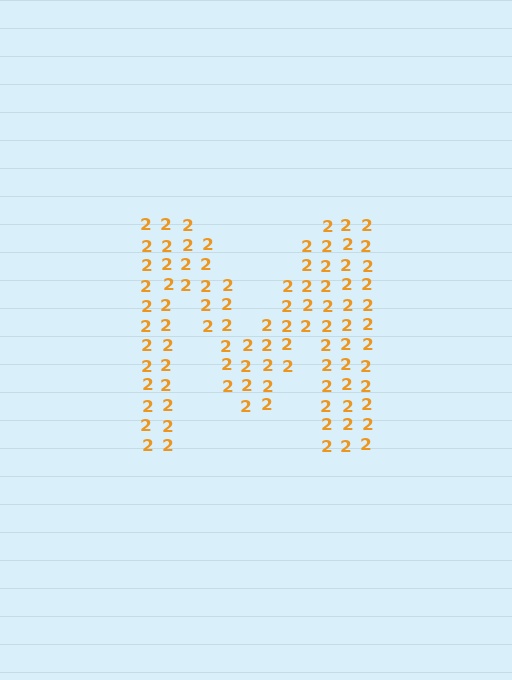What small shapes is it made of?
It is made of small digit 2's.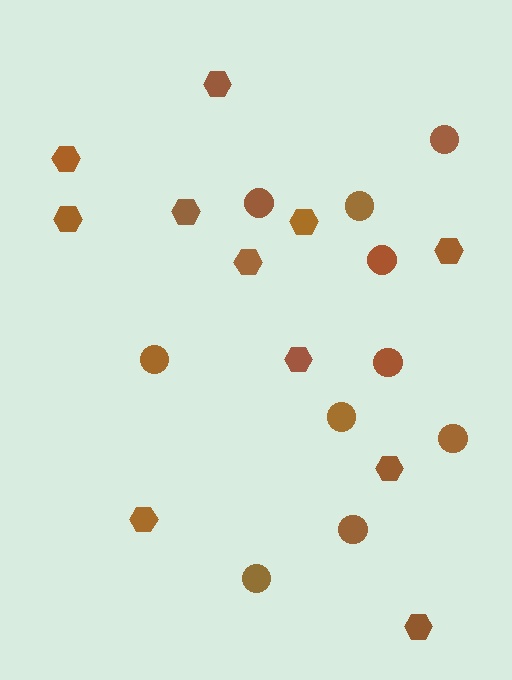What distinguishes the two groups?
There are 2 groups: one group of hexagons (11) and one group of circles (10).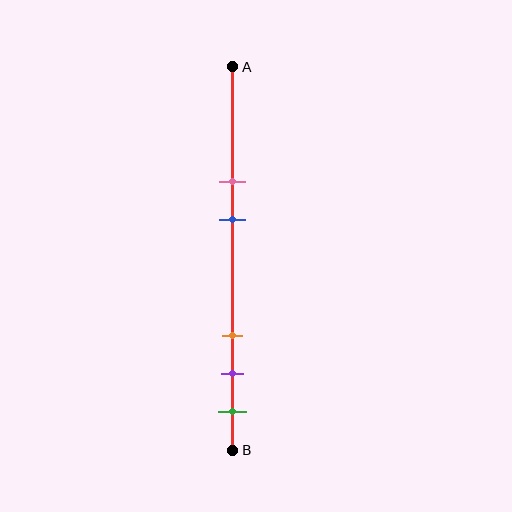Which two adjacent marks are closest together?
The purple and green marks are the closest adjacent pair.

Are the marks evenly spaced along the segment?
No, the marks are not evenly spaced.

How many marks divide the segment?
There are 5 marks dividing the segment.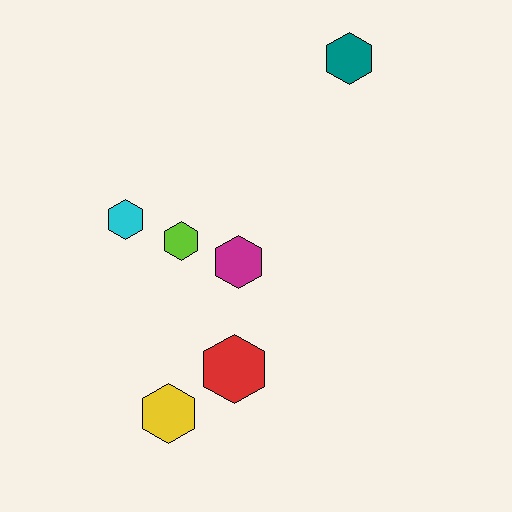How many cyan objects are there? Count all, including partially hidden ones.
There is 1 cyan object.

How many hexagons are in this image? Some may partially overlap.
There are 6 hexagons.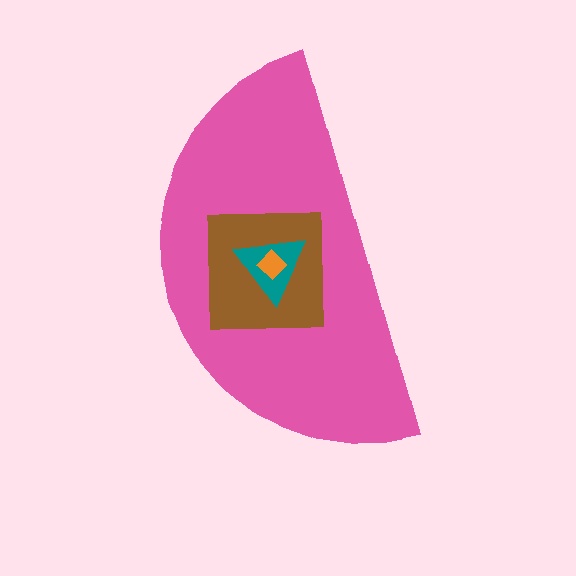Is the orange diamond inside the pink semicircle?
Yes.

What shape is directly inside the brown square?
The teal triangle.